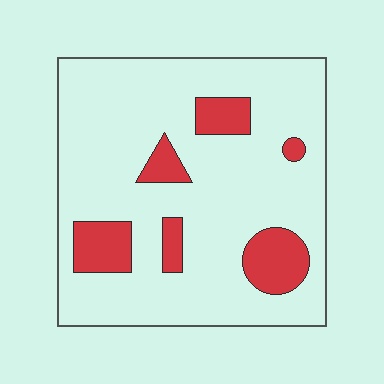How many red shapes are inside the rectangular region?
6.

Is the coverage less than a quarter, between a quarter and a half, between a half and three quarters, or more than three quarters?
Less than a quarter.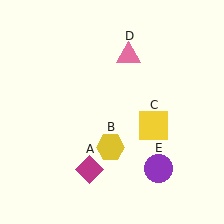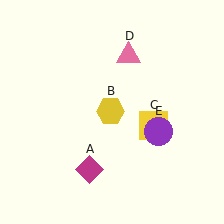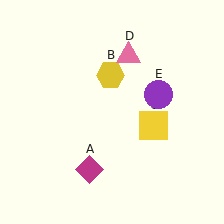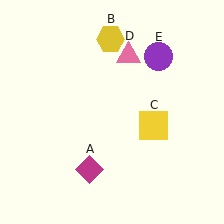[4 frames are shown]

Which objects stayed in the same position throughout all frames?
Magenta diamond (object A) and yellow square (object C) and pink triangle (object D) remained stationary.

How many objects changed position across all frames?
2 objects changed position: yellow hexagon (object B), purple circle (object E).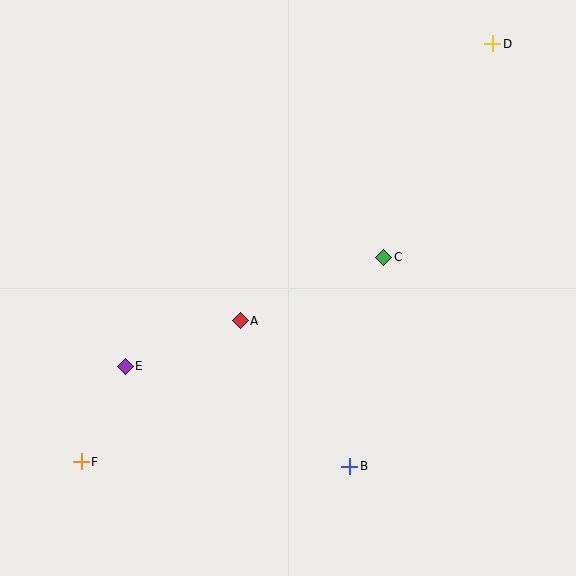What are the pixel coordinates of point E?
Point E is at (125, 366).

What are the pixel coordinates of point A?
Point A is at (240, 321).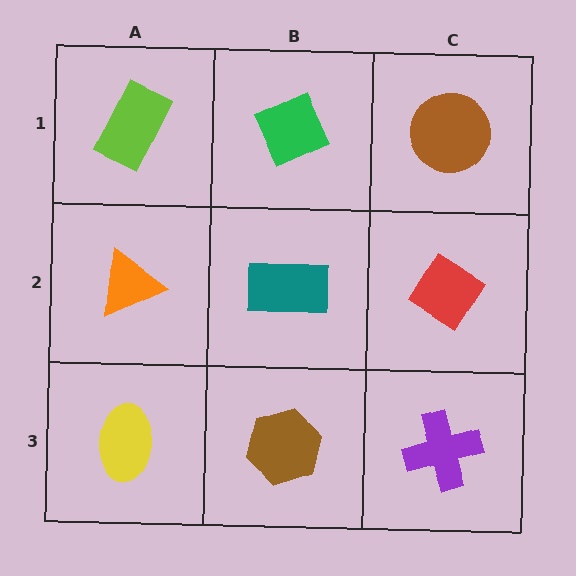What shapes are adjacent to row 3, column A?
An orange triangle (row 2, column A), a brown hexagon (row 3, column B).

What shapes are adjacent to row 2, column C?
A brown circle (row 1, column C), a purple cross (row 3, column C), a teal rectangle (row 2, column B).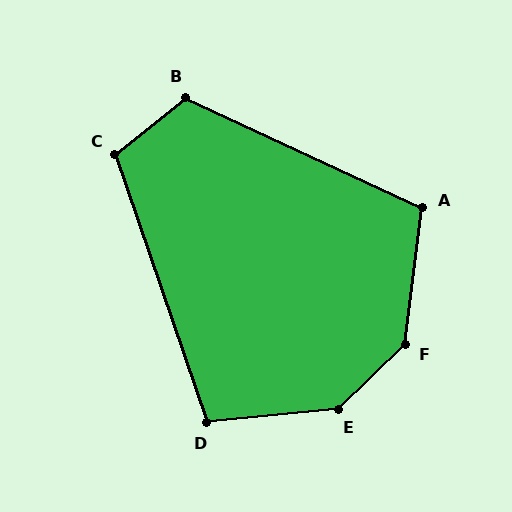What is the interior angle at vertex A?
Approximately 108 degrees (obtuse).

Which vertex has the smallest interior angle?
D, at approximately 103 degrees.